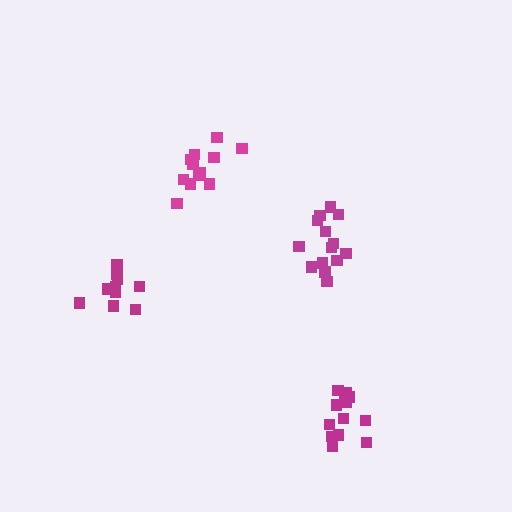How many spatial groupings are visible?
There are 4 spatial groupings.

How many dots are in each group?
Group 1: 11 dots, Group 2: 12 dots, Group 3: 14 dots, Group 4: 15 dots (52 total).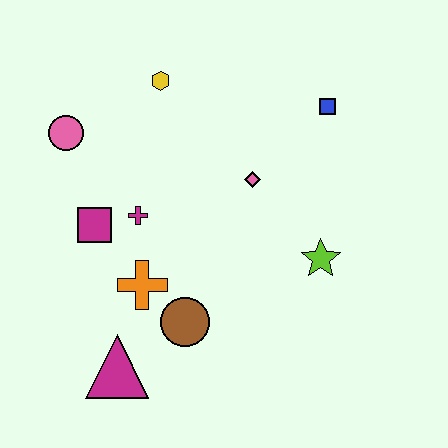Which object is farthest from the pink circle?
The lime star is farthest from the pink circle.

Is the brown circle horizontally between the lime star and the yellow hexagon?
Yes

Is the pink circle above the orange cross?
Yes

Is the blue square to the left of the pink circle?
No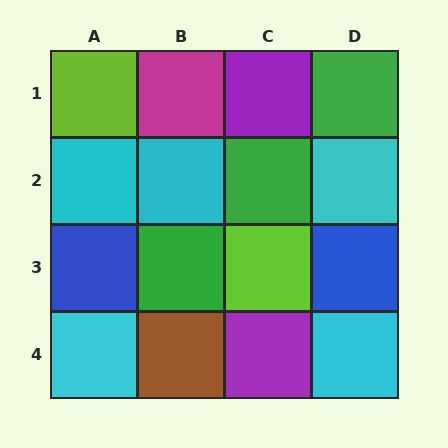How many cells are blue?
2 cells are blue.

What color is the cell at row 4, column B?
Brown.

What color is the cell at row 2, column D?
Cyan.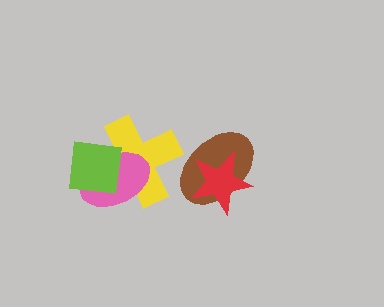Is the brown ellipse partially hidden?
Yes, it is partially covered by another shape.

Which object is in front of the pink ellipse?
The lime square is in front of the pink ellipse.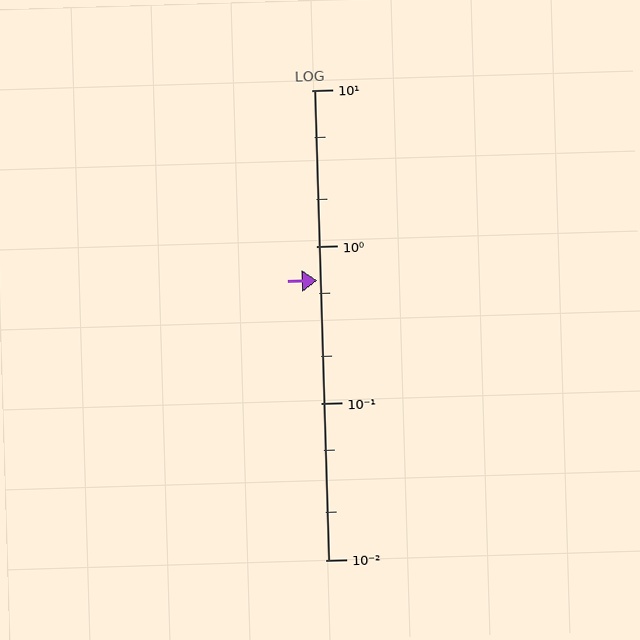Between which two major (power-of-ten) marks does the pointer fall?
The pointer is between 0.1 and 1.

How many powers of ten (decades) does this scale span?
The scale spans 3 decades, from 0.01 to 10.